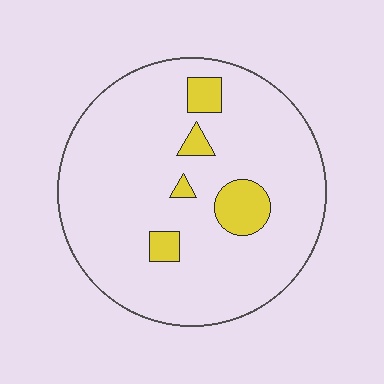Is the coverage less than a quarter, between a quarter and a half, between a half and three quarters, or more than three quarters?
Less than a quarter.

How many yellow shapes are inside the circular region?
5.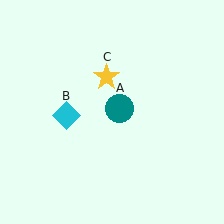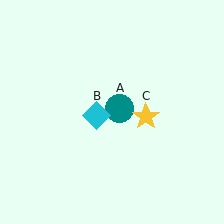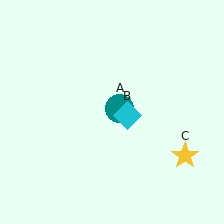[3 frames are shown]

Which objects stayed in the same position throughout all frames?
Teal circle (object A) remained stationary.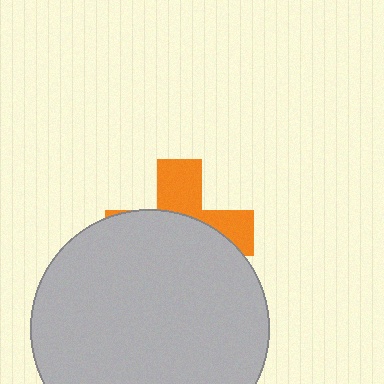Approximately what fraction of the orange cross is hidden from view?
Roughly 65% of the orange cross is hidden behind the light gray circle.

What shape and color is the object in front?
The object in front is a light gray circle.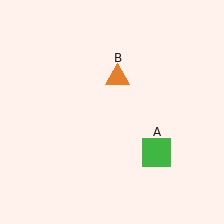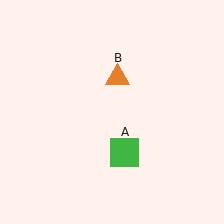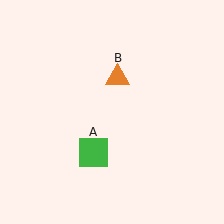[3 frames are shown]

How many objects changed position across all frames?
1 object changed position: green square (object A).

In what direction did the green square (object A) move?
The green square (object A) moved left.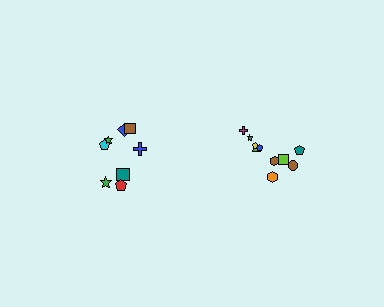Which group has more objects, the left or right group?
The right group.